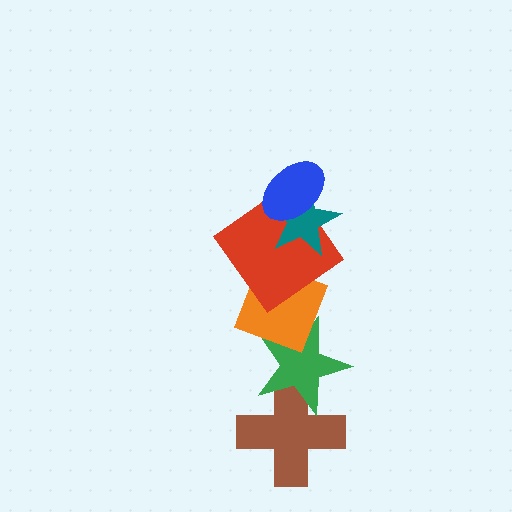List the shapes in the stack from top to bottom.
From top to bottom: the blue ellipse, the teal star, the red diamond, the orange diamond, the green star, the brown cross.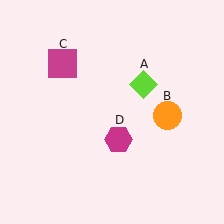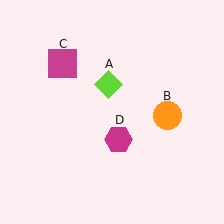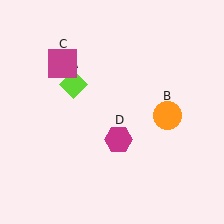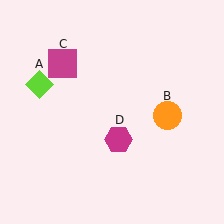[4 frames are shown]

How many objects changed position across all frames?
1 object changed position: lime diamond (object A).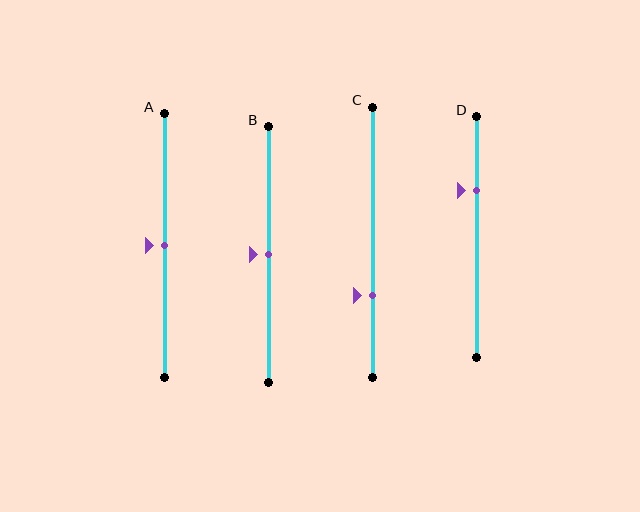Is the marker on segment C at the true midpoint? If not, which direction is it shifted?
No, the marker on segment C is shifted downward by about 20% of the segment length.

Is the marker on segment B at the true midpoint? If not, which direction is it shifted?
Yes, the marker on segment B is at the true midpoint.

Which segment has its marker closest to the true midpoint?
Segment A has its marker closest to the true midpoint.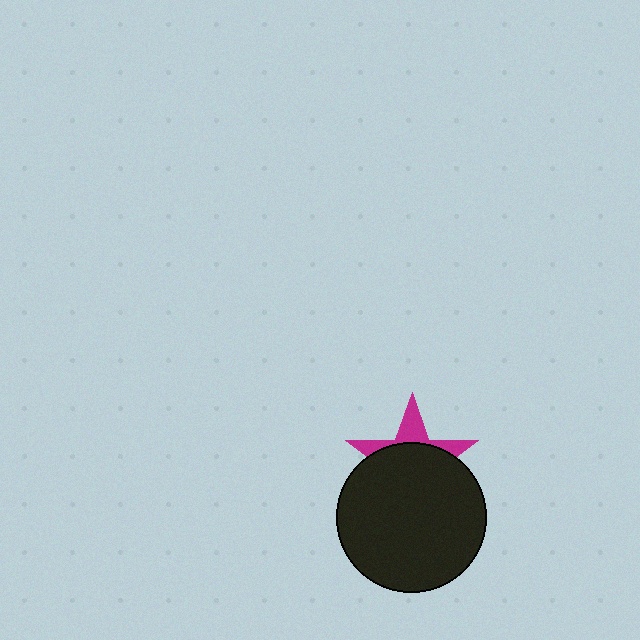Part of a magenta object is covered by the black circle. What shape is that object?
It is a star.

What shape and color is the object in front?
The object in front is a black circle.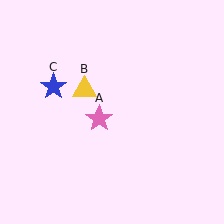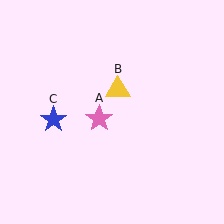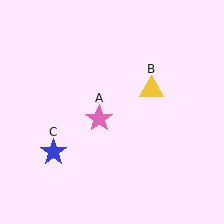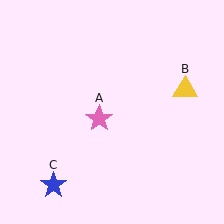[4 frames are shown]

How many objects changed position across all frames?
2 objects changed position: yellow triangle (object B), blue star (object C).